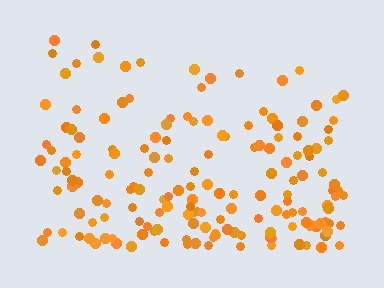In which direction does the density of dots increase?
From top to bottom, with the bottom side densest.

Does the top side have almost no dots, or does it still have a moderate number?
Still a moderate number, just noticeably fewer than the bottom.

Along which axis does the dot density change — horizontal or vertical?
Vertical.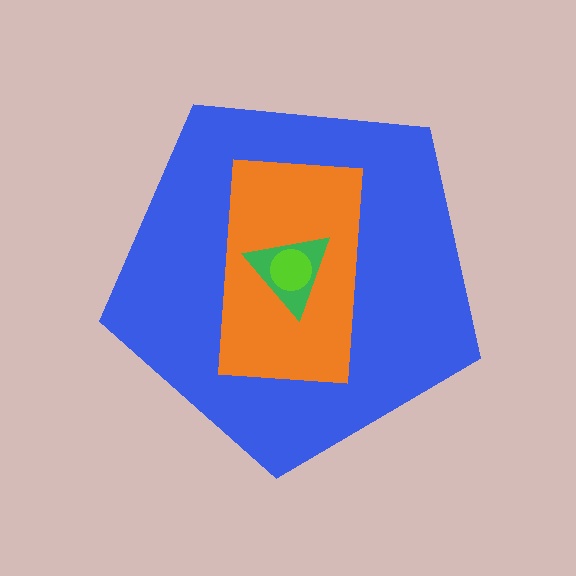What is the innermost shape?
The lime circle.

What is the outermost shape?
The blue pentagon.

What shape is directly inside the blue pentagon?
The orange rectangle.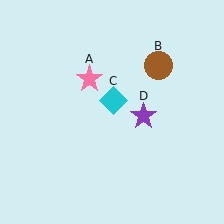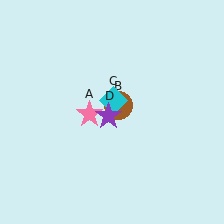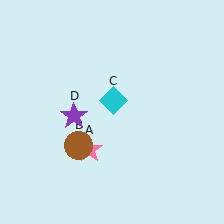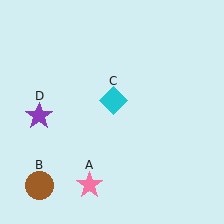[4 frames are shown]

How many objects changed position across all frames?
3 objects changed position: pink star (object A), brown circle (object B), purple star (object D).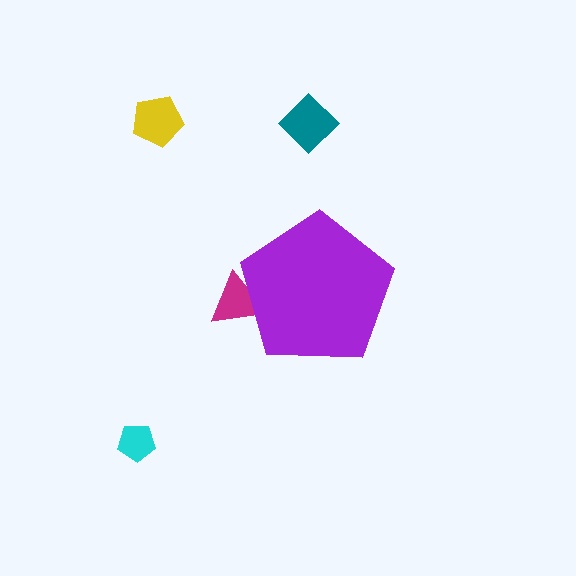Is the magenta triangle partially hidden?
Yes, the magenta triangle is partially hidden behind the purple pentagon.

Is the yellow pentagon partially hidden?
No, the yellow pentagon is fully visible.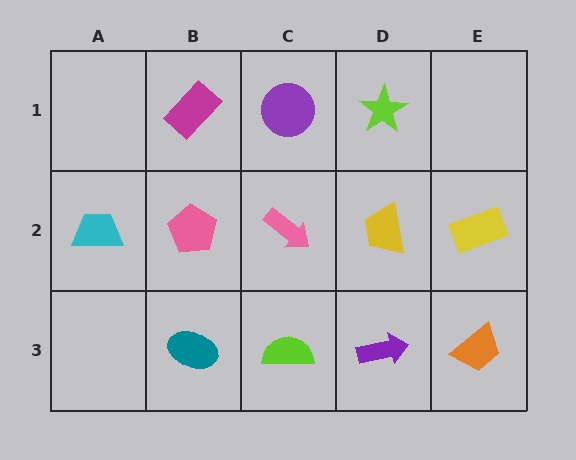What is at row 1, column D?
A lime star.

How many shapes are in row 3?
4 shapes.